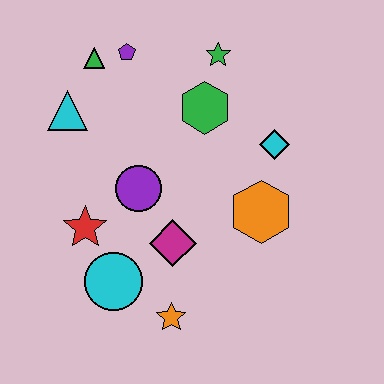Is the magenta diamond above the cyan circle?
Yes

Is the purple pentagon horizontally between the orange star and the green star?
No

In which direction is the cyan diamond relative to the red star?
The cyan diamond is to the right of the red star.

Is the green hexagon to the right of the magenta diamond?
Yes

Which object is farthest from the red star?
The green star is farthest from the red star.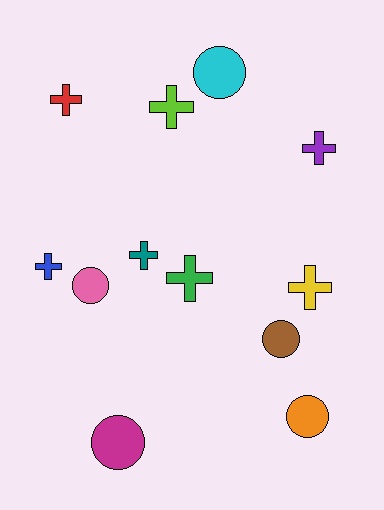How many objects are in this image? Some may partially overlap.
There are 12 objects.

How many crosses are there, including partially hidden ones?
There are 7 crosses.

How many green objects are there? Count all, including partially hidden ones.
There is 1 green object.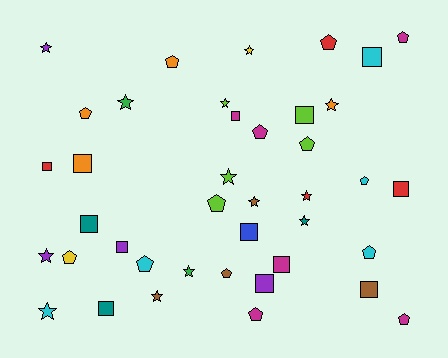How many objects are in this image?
There are 40 objects.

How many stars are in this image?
There are 13 stars.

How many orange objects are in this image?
There are 4 orange objects.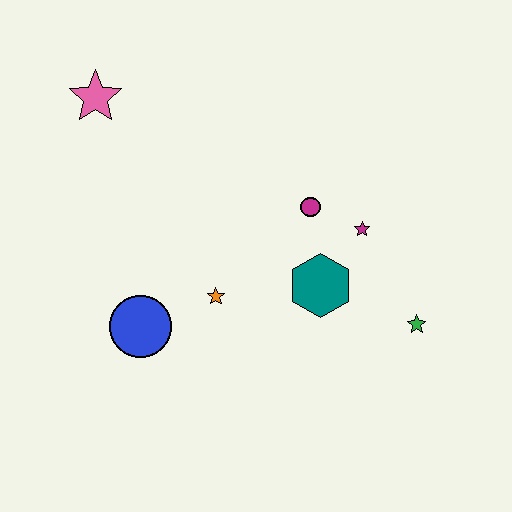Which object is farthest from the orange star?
The pink star is farthest from the orange star.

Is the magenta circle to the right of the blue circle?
Yes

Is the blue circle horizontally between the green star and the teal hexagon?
No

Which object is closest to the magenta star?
The magenta circle is closest to the magenta star.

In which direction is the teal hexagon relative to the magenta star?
The teal hexagon is below the magenta star.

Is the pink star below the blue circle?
No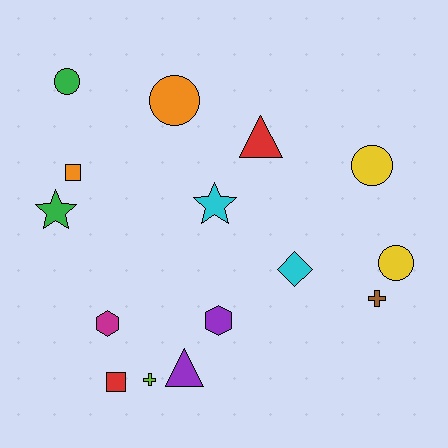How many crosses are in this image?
There are 2 crosses.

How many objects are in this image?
There are 15 objects.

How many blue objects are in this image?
There are no blue objects.